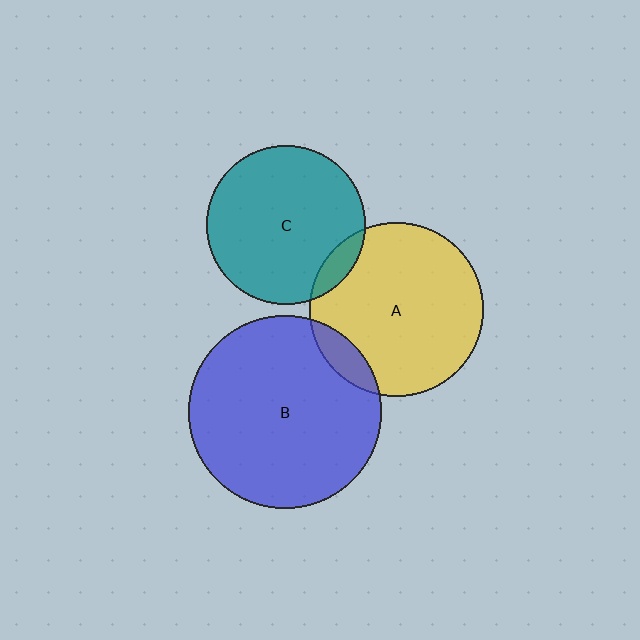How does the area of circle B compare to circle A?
Approximately 1.2 times.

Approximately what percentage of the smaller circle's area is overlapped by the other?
Approximately 10%.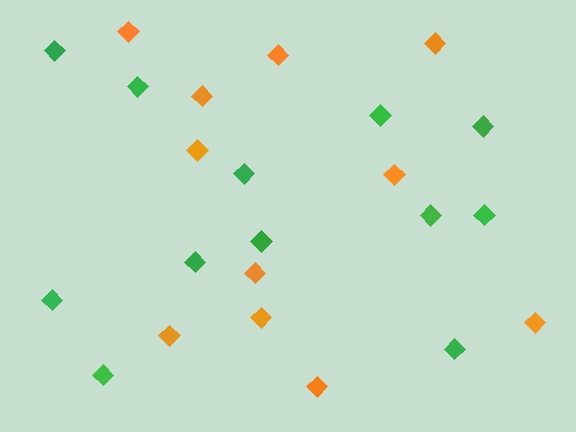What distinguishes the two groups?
There are 2 groups: one group of green diamonds (12) and one group of orange diamonds (11).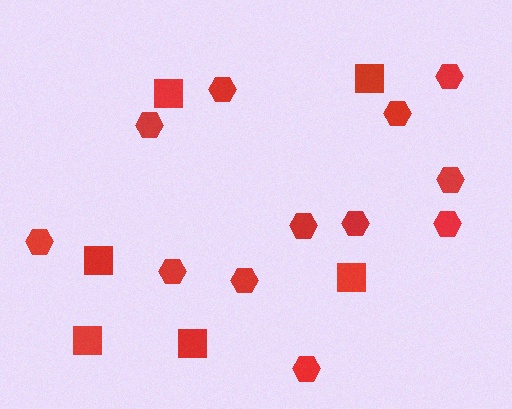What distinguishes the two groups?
There are 2 groups: one group of hexagons (12) and one group of squares (6).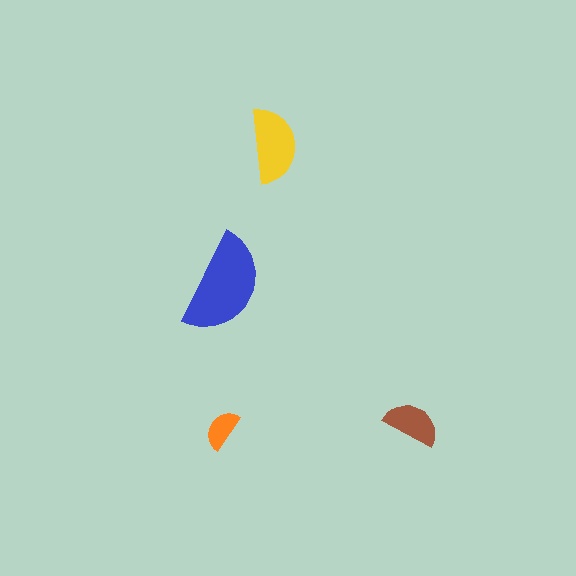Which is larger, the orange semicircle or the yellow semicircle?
The yellow one.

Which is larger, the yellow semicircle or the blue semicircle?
The blue one.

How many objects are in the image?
There are 4 objects in the image.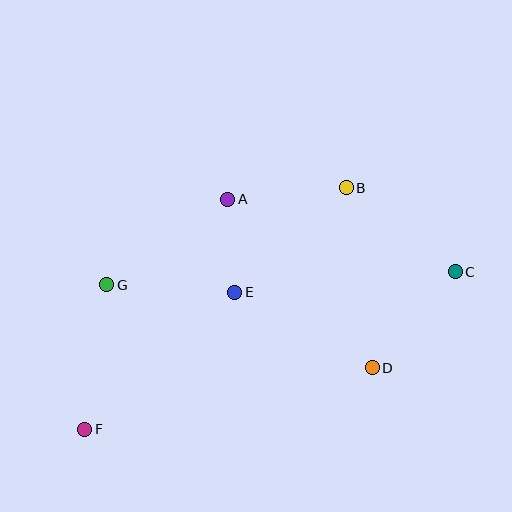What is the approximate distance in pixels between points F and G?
The distance between F and G is approximately 146 pixels.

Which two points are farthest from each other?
Points C and F are farthest from each other.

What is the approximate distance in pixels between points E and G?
The distance between E and G is approximately 128 pixels.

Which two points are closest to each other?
Points A and E are closest to each other.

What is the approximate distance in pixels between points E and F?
The distance between E and F is approximately 203 pixels.